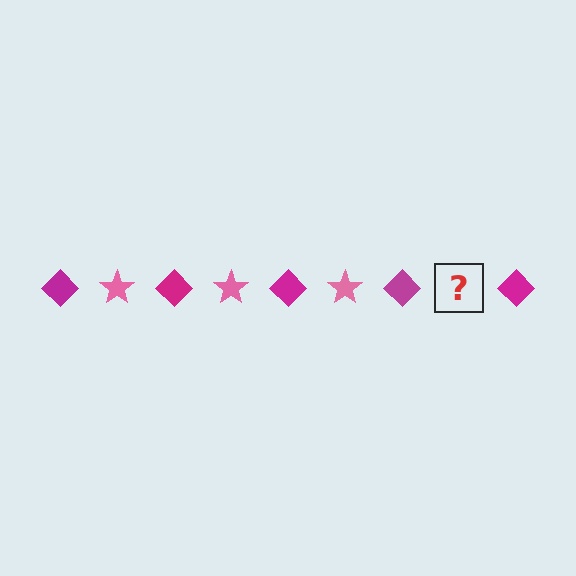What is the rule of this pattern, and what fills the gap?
The rule is that the pattern alternates between magenta diamond and pink star. The gap should be filled with a pink star.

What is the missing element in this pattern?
The missing element is a pink star.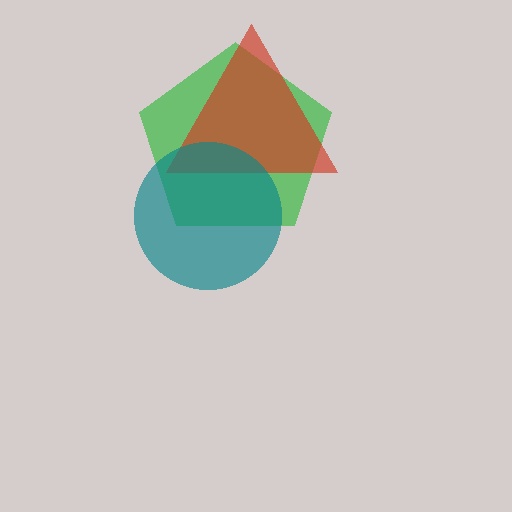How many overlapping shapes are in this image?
There are 3 overlapping shapes in the image.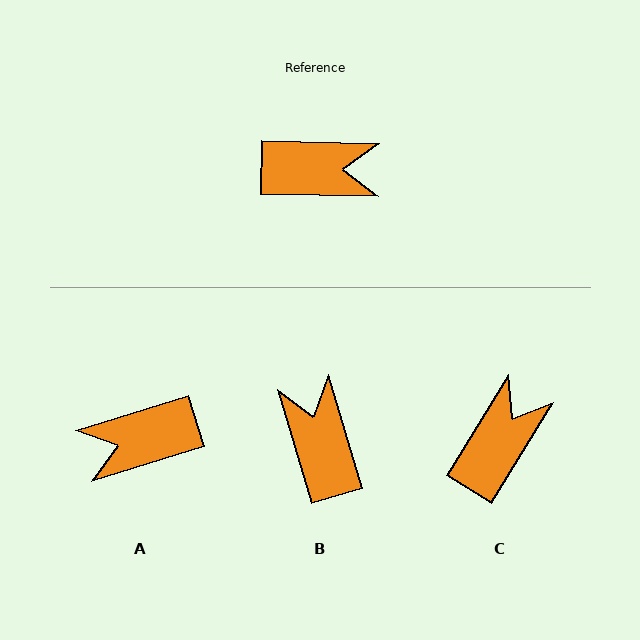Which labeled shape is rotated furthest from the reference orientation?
A, about 161 degrees away.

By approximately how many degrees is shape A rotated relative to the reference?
Approximately 161 degrees clockwise.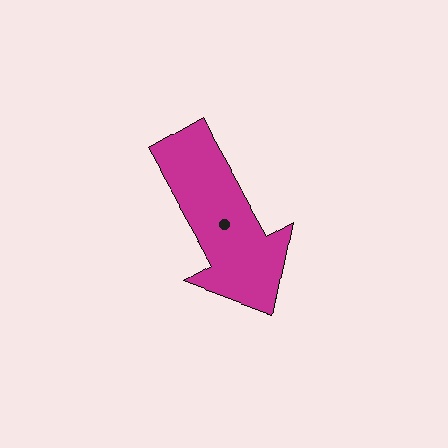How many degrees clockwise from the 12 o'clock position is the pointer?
Approximately 151 degrees.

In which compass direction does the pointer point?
Southeast.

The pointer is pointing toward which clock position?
Roughly 5 o'clock.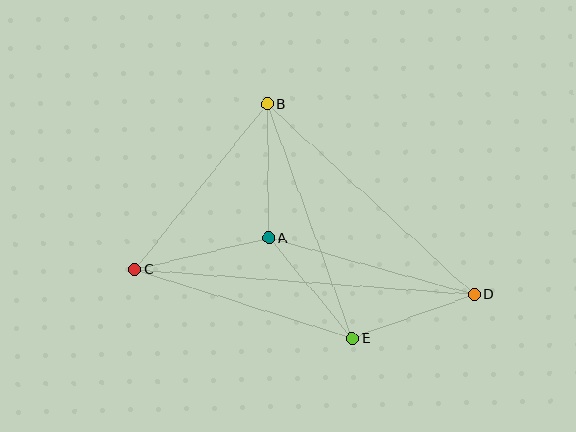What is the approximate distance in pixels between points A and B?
The distance between A and B is approximately 134 pixels.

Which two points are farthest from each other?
Points C and D are farthest from each other.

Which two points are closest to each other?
Points D and E are closest to each other.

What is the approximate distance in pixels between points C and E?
The distance between C and E is approximately 228 pixels.